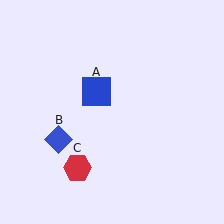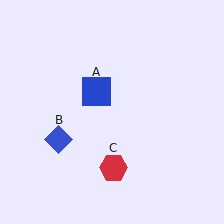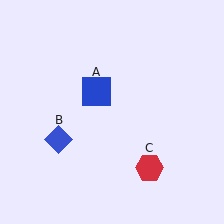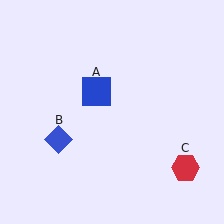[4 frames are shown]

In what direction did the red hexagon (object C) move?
The red hexagon (object C) moved right.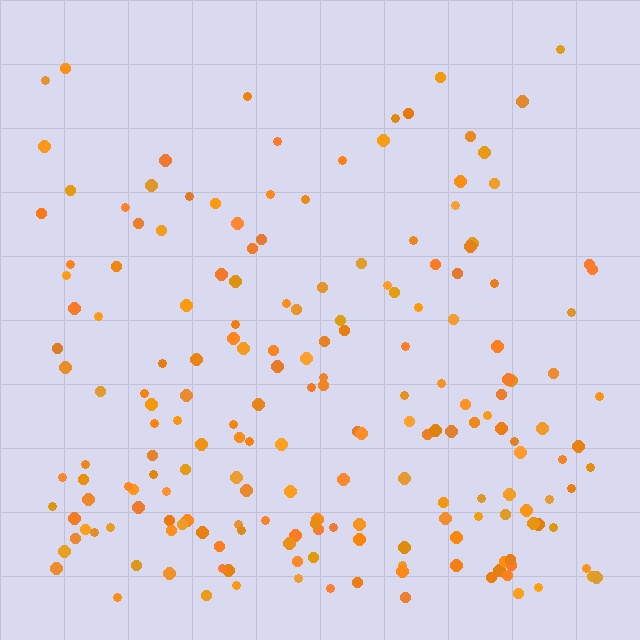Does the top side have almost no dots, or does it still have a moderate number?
Still a moderate number, just noticeably fewer than the bottom.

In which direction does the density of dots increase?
From top to bottom, with the bottom side densest.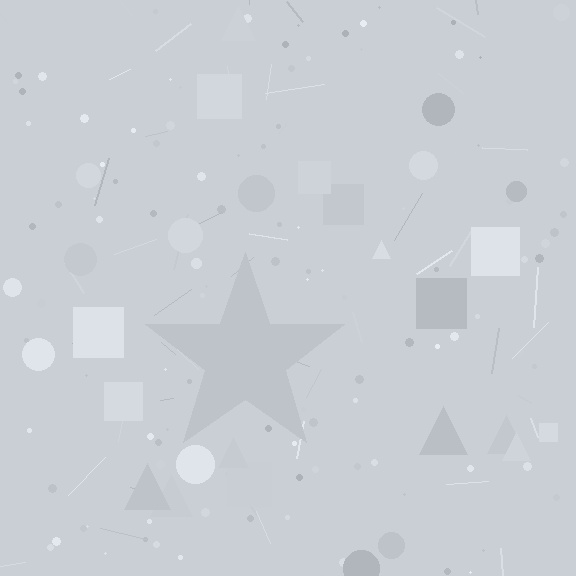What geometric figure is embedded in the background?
A star is embedded in the background.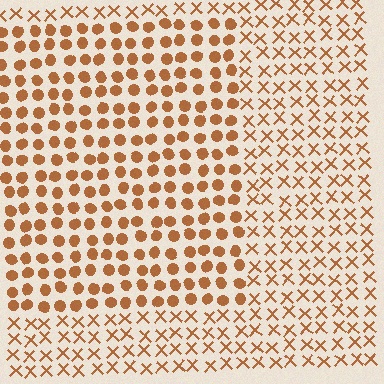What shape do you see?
I see a rectangle.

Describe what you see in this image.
The image is filled with small brown elements arranged in a uniform grid. A rectangle-shaped region contains circles, while the surrounding area contains X marks. The boundary is defined purely by the change in element shape.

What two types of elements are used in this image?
The image uses circles inside the rectangle region and X marks outside it.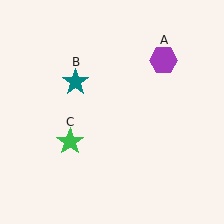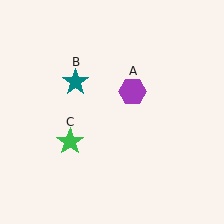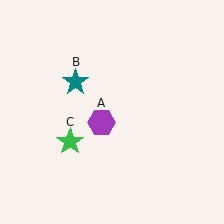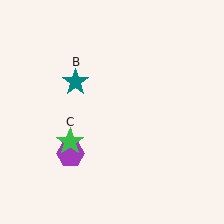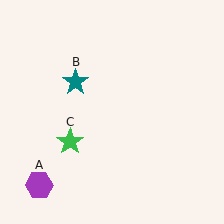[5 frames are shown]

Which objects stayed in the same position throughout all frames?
Teal star (object B) and green star (object C) remained stationary.